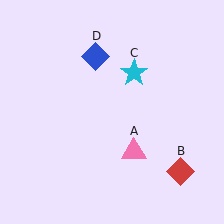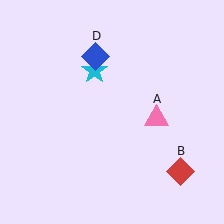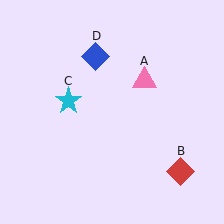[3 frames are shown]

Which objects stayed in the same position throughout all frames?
Red diamond (object B) and blue diamond (object D) remained stationary.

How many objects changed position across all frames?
2 objects changed position: pink triangle (object A), cyan star (object C).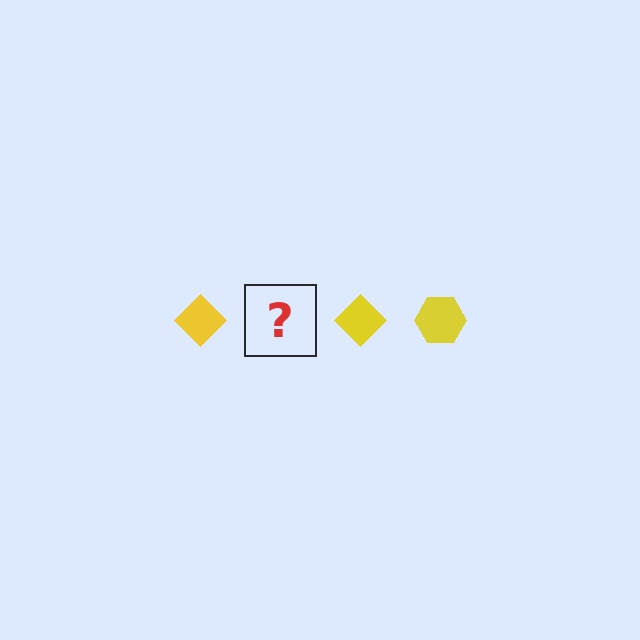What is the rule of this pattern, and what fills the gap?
The rule is that the pattern cycles through diamond, hexagon shapes in yellow. The gap should be filled with a yellow hexagon.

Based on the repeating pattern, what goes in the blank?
The blank should be a yellow hexagon.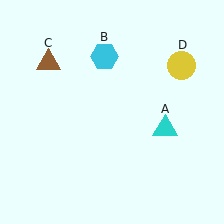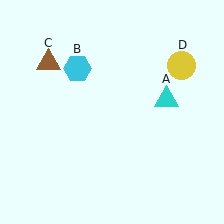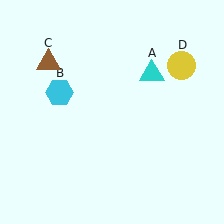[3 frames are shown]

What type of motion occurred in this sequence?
The cyan triangle (object A), cyan hexagon (object B) rotated counterclockwise around the center of the scene.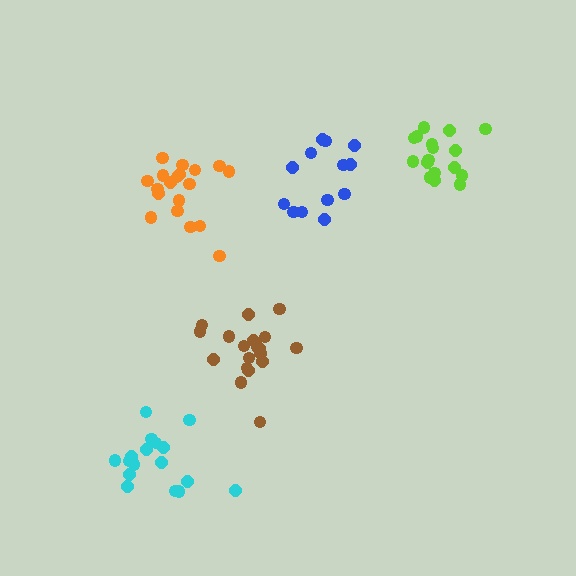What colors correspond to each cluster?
The clusters are colored: lime, blue, orange, cyan, brown.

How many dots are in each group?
Group 1: 17 dots, Group 2: 13 dots, Group 3: 19 dots, Group 4: 17 dots, Group 5: 19 dots (85 total).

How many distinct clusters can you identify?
There are 5 distinct clusters.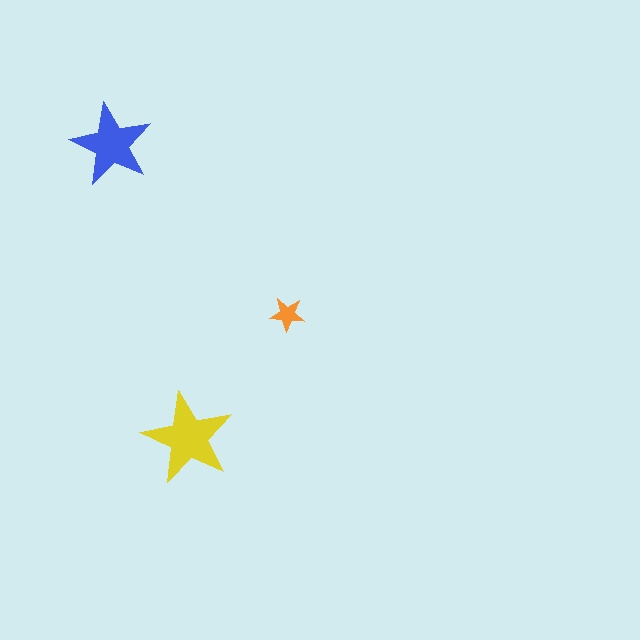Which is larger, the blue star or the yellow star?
The yellow one.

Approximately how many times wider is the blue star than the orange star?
About 2.5 times wider.